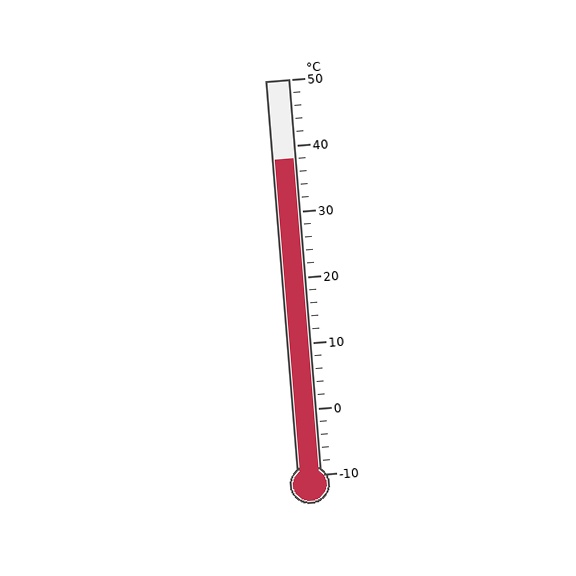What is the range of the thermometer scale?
The thermometer scale ranges from -10°C to 50°C.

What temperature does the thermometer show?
The thermometer shows approximately 38°C.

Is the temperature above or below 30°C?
The temperature is above 30°C.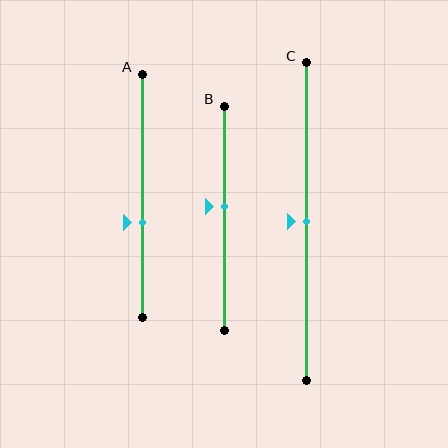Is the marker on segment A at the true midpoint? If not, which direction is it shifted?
No, the marker on segment A is shifted downward by about 11% of the segment length.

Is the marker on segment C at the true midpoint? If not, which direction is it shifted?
Yes, the marker on segment C is at the true midpoint.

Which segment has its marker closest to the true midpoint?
Segment C has its marker closest to the true midpoint.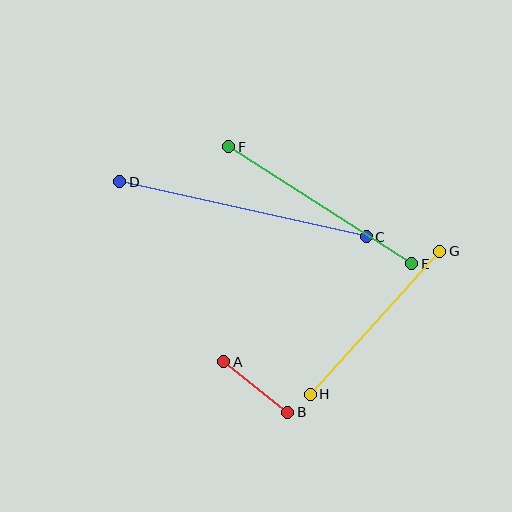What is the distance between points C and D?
The distance is approximately 253 pixels.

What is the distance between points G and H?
The distance is approximately 193 pixels.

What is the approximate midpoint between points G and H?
The midpoint is at approximately (375, 323) pixels.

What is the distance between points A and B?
The distance is approximately 81 pixels.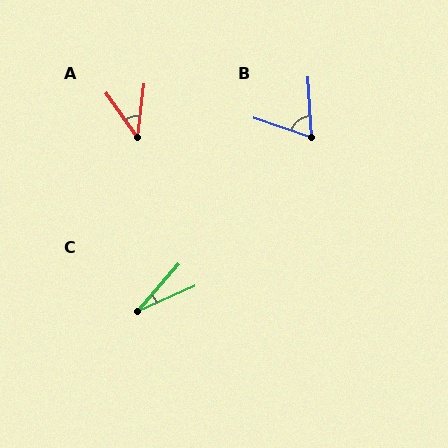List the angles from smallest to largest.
C (24°), A (42°), B (68°).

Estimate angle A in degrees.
Approximately 42 degrees.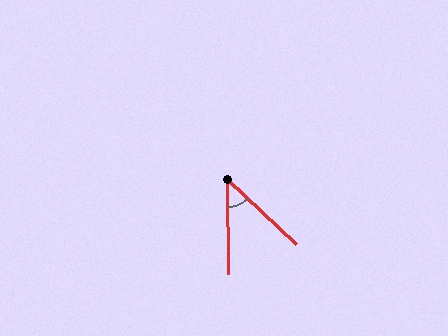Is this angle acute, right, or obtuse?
It is acute.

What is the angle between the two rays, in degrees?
Approximately 46 degrees.